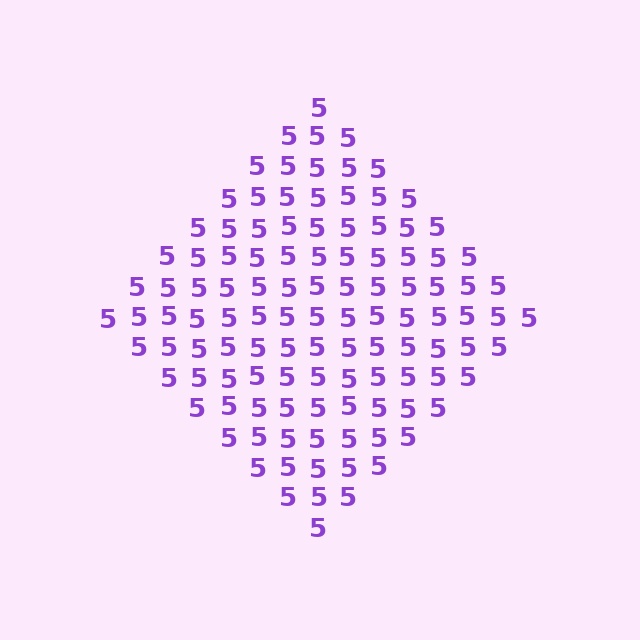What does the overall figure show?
The overall figure shows a diamond.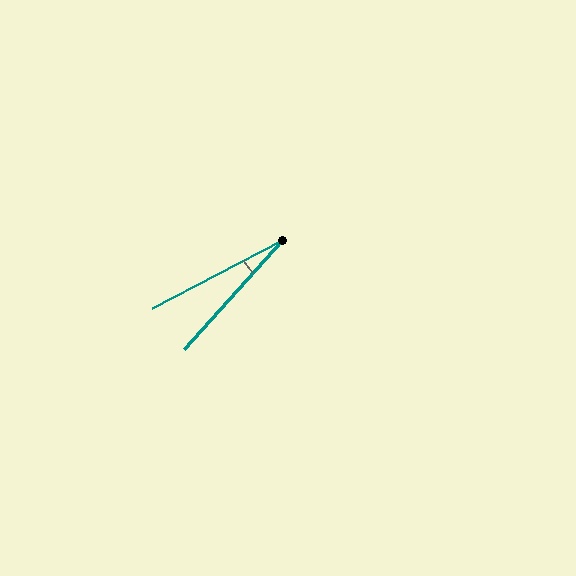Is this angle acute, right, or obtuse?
It is acute.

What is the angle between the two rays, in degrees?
Approximately 20 degrees.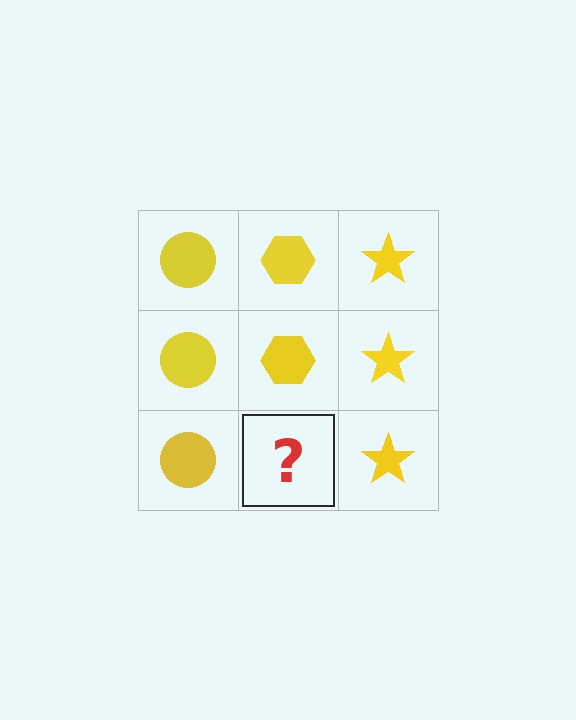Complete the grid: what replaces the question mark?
The question mark should be replaced with a yellow hexagon.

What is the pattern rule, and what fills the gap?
The rule is that each column has a consistent shape. The gap should be filled with a yellow hexagon.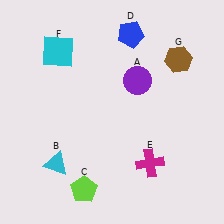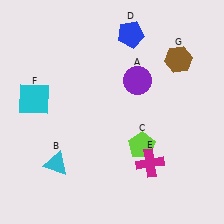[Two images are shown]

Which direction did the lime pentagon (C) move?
The lime pentagon (C) moved right.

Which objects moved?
The objects that moved are: the lime pentagon (C), the cyan square (F).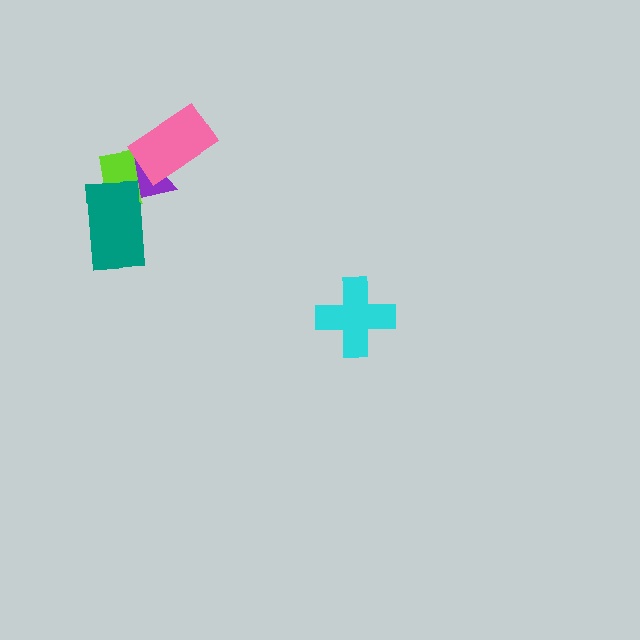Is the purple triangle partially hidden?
Yes, it is partially covered by another shape.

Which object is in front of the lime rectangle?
The teal rectangle is in front of the lime rectangle.